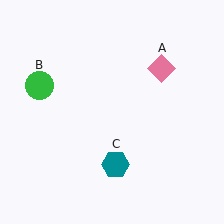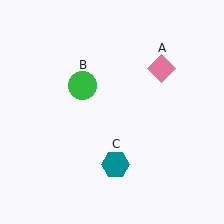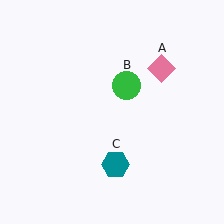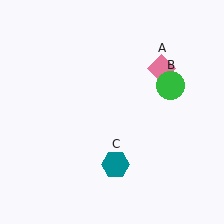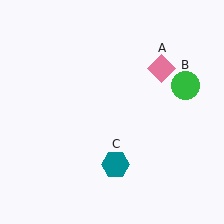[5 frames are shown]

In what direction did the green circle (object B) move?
The green circle (object B) moved right.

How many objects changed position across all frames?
1 object changed position: green circle (object B).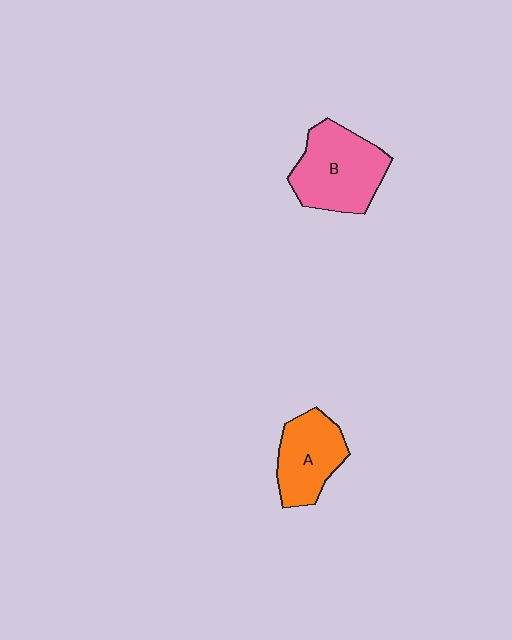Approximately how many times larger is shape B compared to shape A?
Approximately 1.3 times.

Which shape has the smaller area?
Shape A (orange).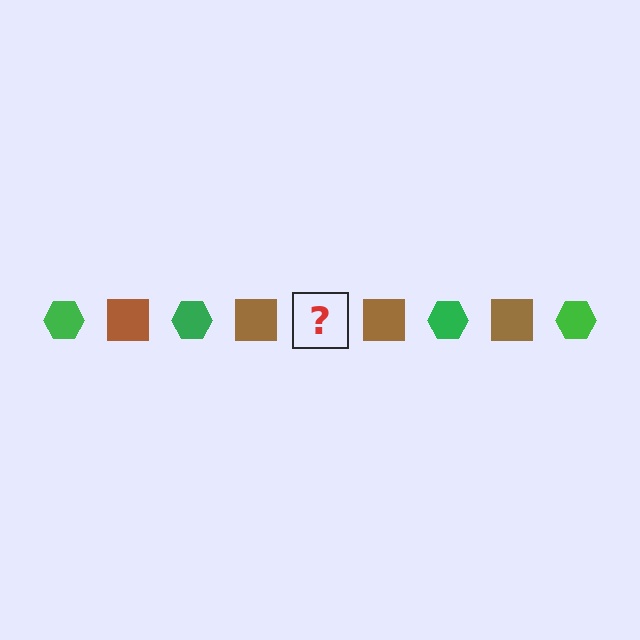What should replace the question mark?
The question mark should be replaced with a green hexagon.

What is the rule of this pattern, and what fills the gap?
The rule is that the pattern alternates between green hexagon and brown square. The gap should be filled with a green hexagon.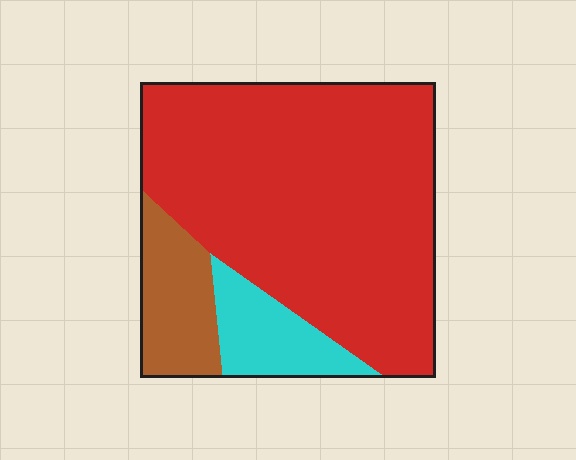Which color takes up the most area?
Red, at roughly 75%.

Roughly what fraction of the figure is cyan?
Cyan covers 12% of the figure.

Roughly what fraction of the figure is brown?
Brown takes up about one eighth (1/8) of the figure.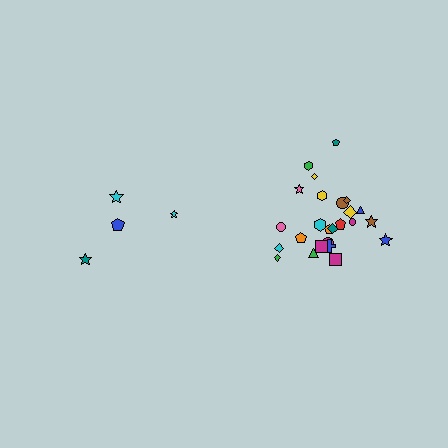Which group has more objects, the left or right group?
The right group.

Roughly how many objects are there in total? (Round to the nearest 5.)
Roughly 30 objects in total.